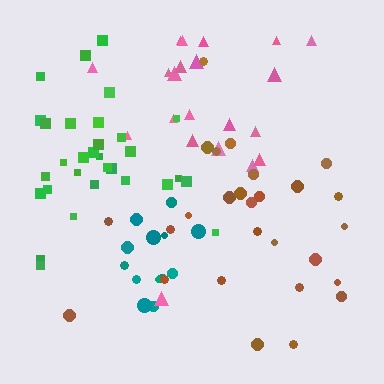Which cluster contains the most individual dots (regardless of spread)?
Green (31).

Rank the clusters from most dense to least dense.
teal, green, brown, pink.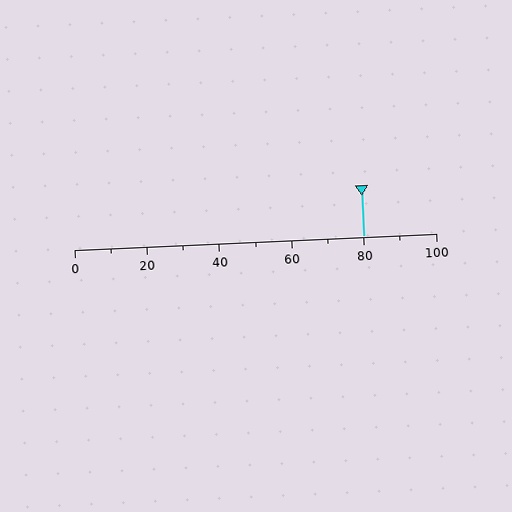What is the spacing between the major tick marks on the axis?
The major ticks are spaced 20 apart.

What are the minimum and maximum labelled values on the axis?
The axis runs from 0 to 100.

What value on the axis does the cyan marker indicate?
The marker indicates approximately 80.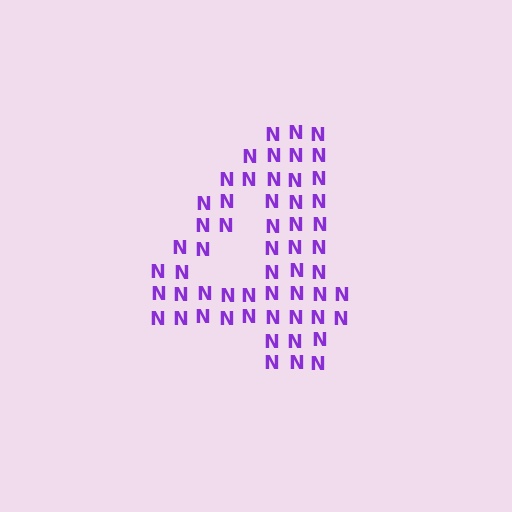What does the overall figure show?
The overall figure shows the digit 4.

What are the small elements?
The small elements are letter N's.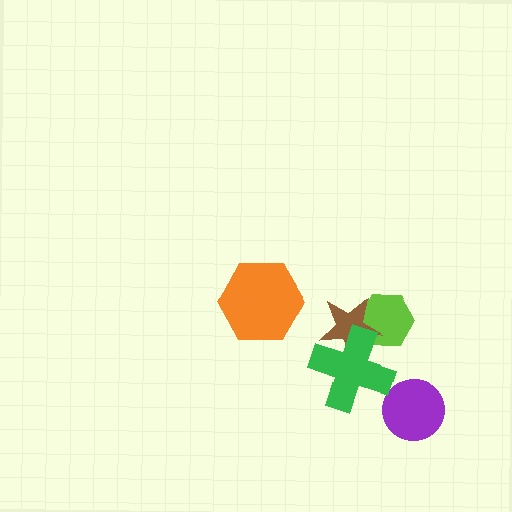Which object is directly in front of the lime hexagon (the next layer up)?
The brown star is directly in front of the lime hexagon.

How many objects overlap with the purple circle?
0 objects overlap with the purple circle.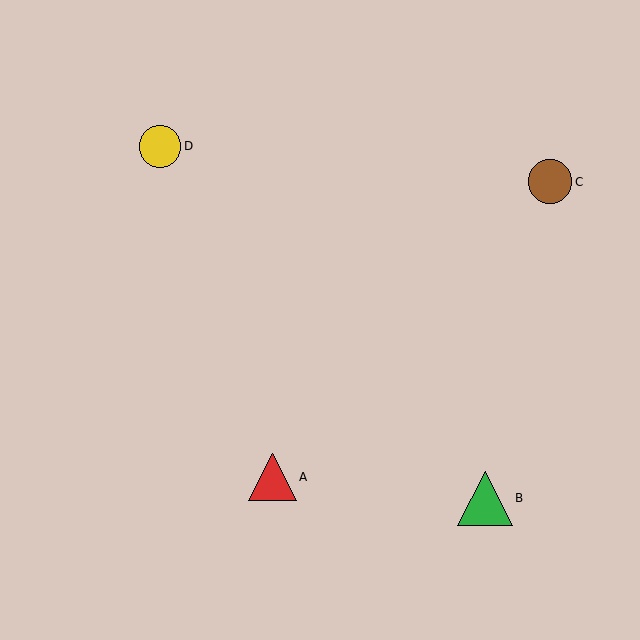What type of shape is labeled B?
Shape B is a green triangle.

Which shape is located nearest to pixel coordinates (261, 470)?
The red triangle (labeled A) at (272, 477) is nearest to that location.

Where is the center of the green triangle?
The center of the green triangle is at (485, 498).